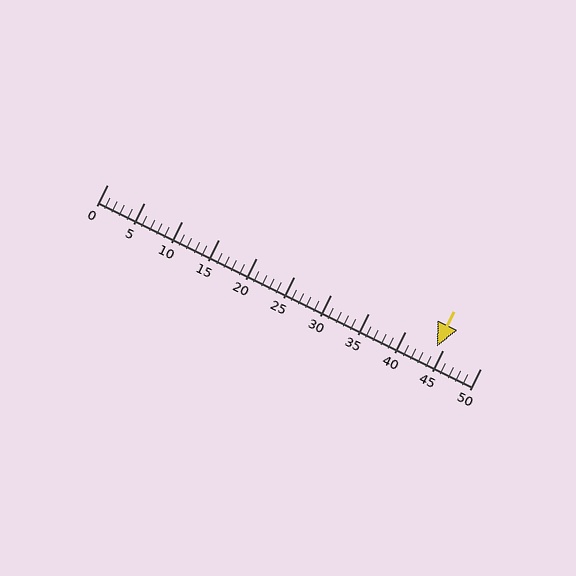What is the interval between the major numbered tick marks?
The major tick marks are spaced 5 units apart.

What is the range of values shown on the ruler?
The ruler shows values from 0 to 50.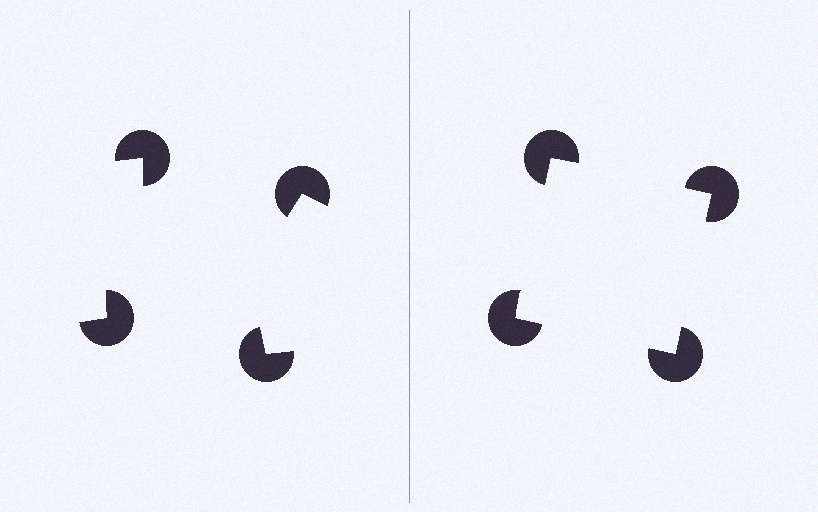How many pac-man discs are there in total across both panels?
8 — 4 on each side.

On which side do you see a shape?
An illusory square appears on the right side. On the left side the wedge cuts are rotated, so no coherent shape forms.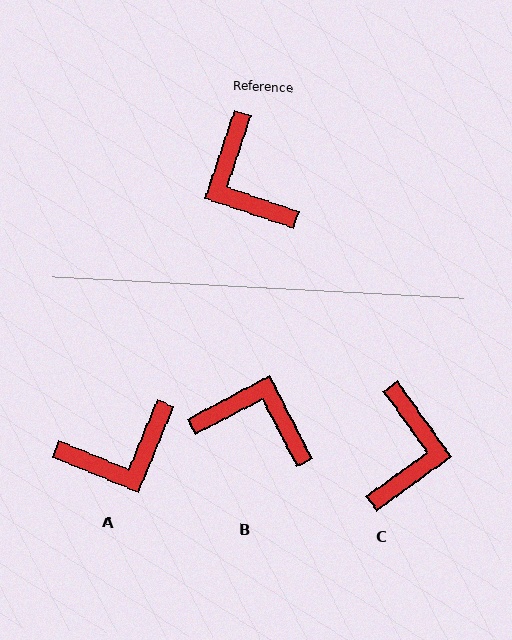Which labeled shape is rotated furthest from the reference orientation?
C, about 144 degrees away.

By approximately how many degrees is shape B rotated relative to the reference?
Approximately 134 degrees clockwise.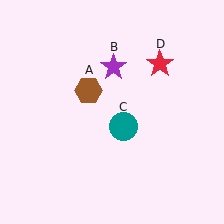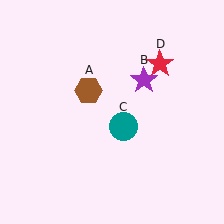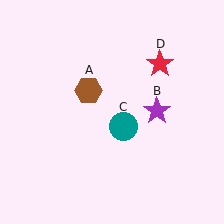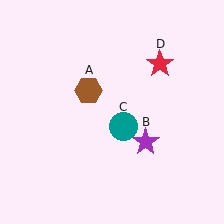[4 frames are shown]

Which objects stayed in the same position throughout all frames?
Brown hexagon (object A) and teal circle (object C) and red star (object D) remained stationary.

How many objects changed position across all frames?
1 object changed position: purple star (object B).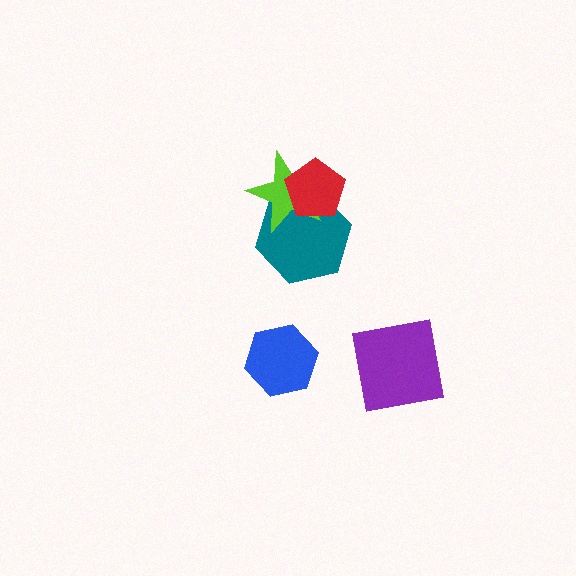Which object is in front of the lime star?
The red pentagon is in front of the lime star.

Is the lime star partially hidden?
Yes, it is partially covered by another shape.